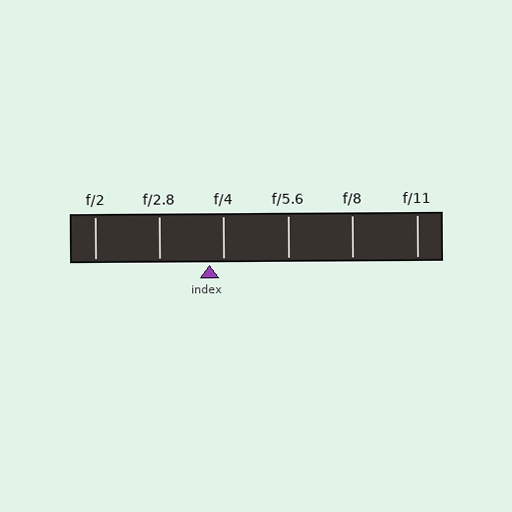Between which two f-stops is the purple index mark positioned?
The index mark is between f/2.8 and f/4.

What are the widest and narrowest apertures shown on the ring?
The widest aperture shown is f/2 and the narrowest is f/11.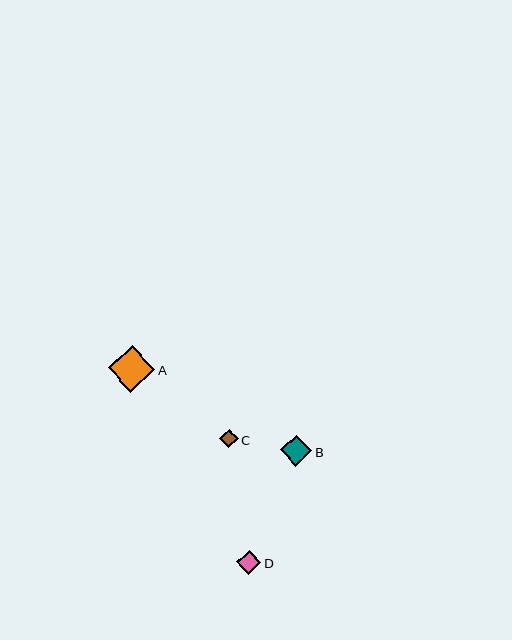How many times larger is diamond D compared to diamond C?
Diamond D is approximately 1.3 times the size of diamond C.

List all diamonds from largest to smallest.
From largest to smallest: A, B, D, C.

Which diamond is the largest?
Diamond A is the largest with a size of approximately 46 pixels.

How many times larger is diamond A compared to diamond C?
Diamond A is approximately 2.5 times the size of diamond C.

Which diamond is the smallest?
Diamond C is the smallest with a size of approximately 18 pixels.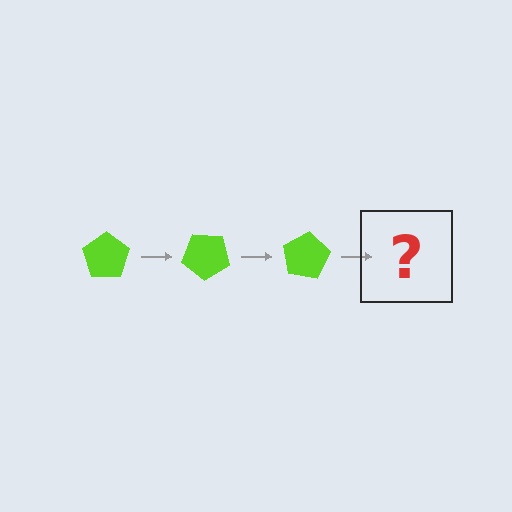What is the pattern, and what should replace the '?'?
The pattern is that the pentagon rotates 40 degrees each step. The '?' should be a lime pentagon rotated 120 degrees.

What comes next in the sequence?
The next element should be a lime pentagon rotated 120 degrees.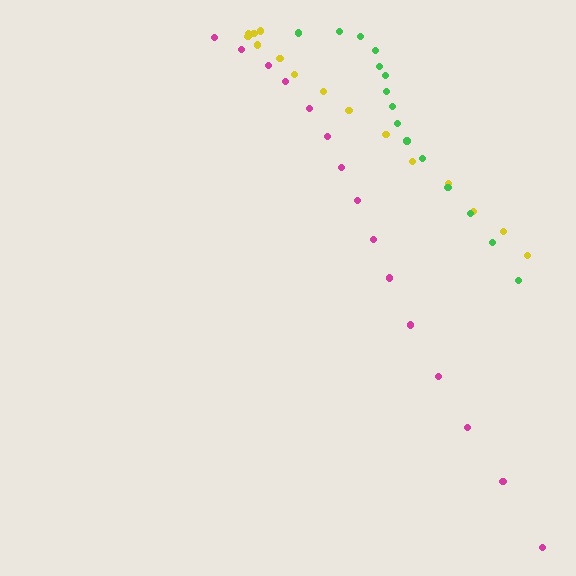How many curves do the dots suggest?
There are 3 distinct paths.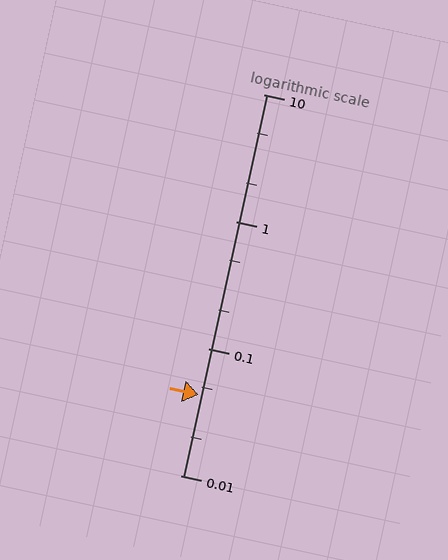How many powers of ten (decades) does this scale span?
The scale spans 3 decades, from 0.01 to 10.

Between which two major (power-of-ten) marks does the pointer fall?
The pointer is between 0.01 and 0.1.